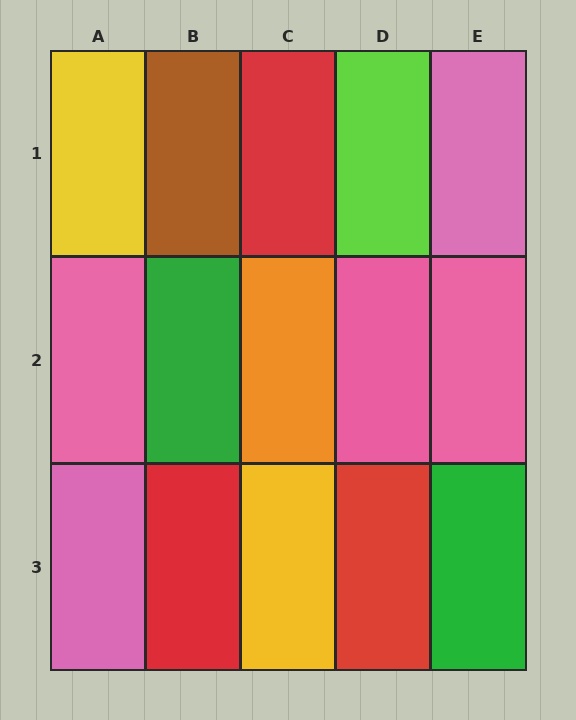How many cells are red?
3 cells are red.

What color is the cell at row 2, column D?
Pink.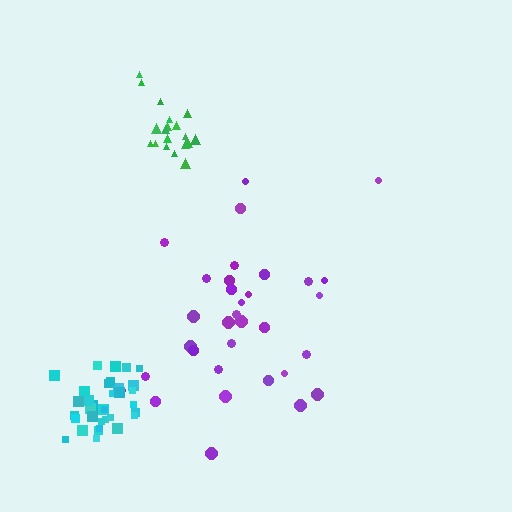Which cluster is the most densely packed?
Cyan.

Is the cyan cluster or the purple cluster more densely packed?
Cyan.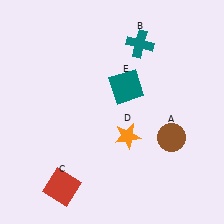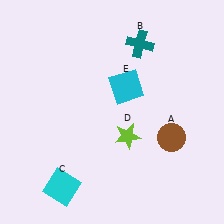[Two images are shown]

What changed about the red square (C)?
In Image 1, C is red. In Image 2, it changed to cyan.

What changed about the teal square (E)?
In Image 1, E is teal. In Image 2, it changed to cyan.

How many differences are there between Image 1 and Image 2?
There are 3 differences between the two images.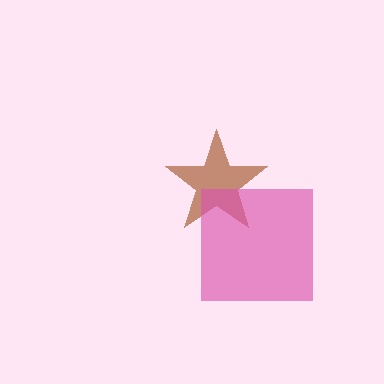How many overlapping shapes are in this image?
There are 2 overlapping shapes in the image.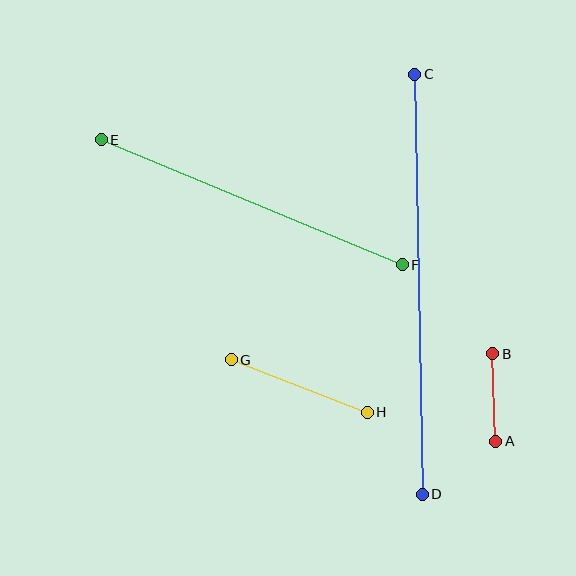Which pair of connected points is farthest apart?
Points C and D are farthest apart.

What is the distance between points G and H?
The distance is approximately 146 pixels.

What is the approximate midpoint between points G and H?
The midpoint is at approximately (299, 386) pixels.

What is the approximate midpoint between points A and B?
The midpoint is at approximately (494, 398) pixels.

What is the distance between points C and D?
The distance is approximately 420 pixels.